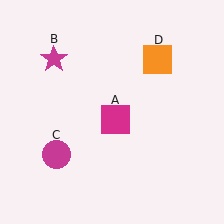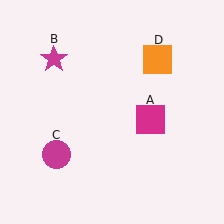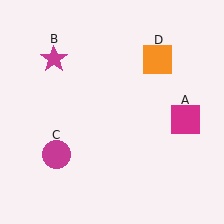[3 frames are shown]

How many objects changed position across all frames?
1 object changed position: magenta square (object A).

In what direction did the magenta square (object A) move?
The magenta square (object A) moved right.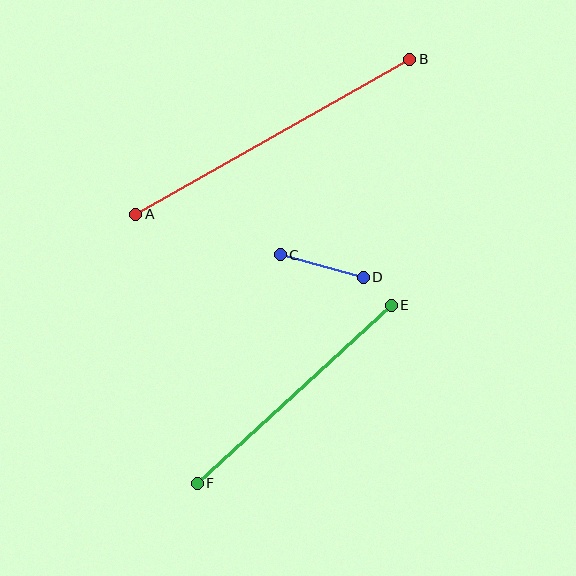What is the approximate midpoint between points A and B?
The midpoint is at approximately (273, 137) pixels.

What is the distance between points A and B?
The distance is approximately 315 pixels.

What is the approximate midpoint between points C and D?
The midpoint is at approximately (322, 266) pixels.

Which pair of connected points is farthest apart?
Points A and B are farthest apart.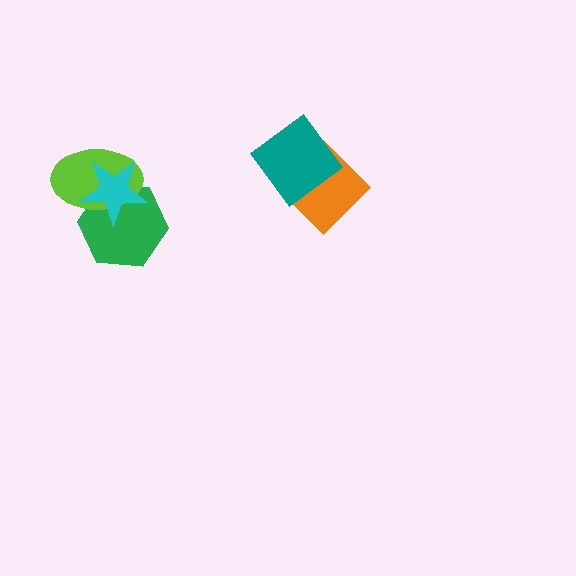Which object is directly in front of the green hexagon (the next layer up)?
The lime ellipse is directly in front of the green hexagon.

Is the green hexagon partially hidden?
Yes, it is partially covered by another shape.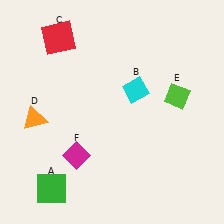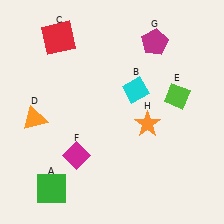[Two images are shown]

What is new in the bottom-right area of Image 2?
An orange star (H) was added in the bottom-right area of Image 2.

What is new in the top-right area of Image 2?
A magenta pentagon (G) was added in the top-right area of Image 2.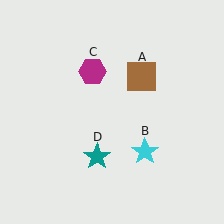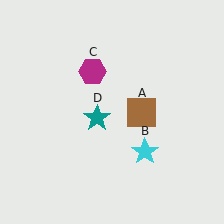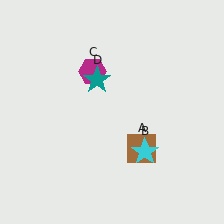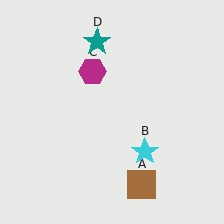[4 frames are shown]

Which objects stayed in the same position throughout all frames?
Cyan star (object B) and magenta hexagon (object C) remained stationary.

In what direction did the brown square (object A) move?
The brown square (object A) moved down.